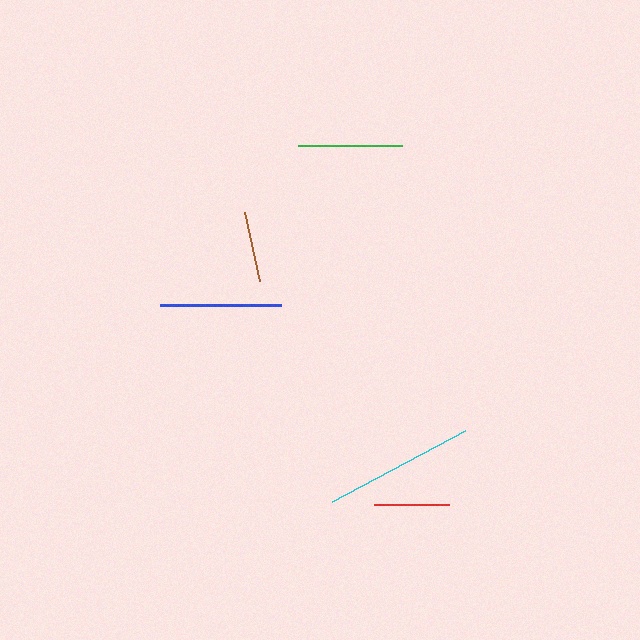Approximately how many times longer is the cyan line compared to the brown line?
The cyan line is approximately 2.1 times the length of the brown line.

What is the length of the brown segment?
The brown segment is approximately 71 pixels long.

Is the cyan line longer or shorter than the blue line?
The cyan line is longer than the blue line.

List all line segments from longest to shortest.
From longest to shortest: cyan, blue, green, red, brown.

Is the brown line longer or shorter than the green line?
The green line is longer than the brown line.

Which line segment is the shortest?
The brown line is the shortest at approximately 71 pixels.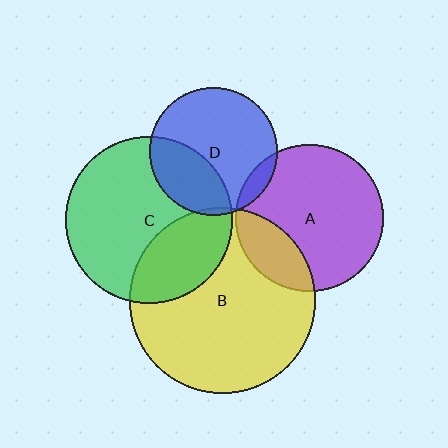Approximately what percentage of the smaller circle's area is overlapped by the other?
Approximately 30%.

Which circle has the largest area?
Circle B (yellow).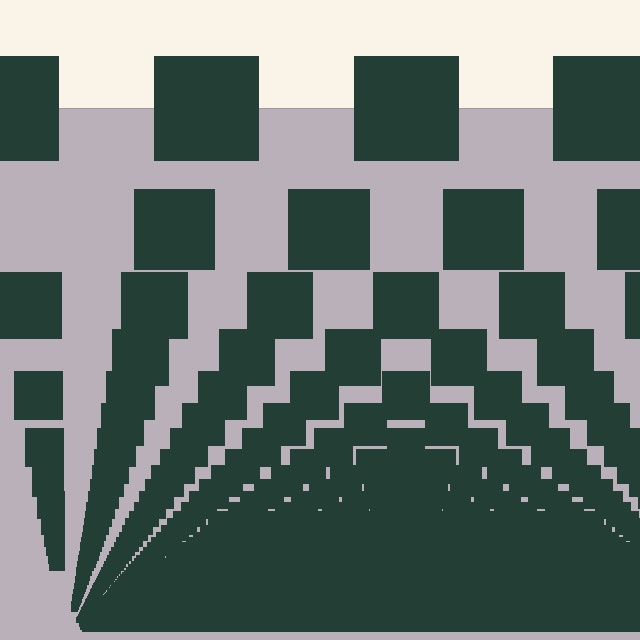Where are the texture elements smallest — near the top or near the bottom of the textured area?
Near the bottom.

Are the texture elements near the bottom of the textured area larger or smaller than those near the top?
Smaller. The gradient is inverted — elements near the bottom are smaller and denser.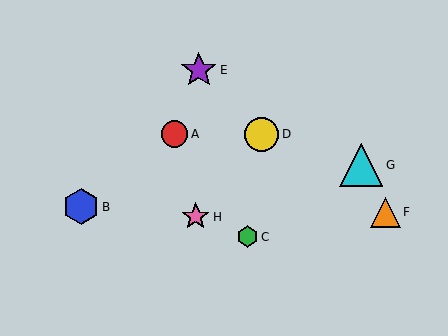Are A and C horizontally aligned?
No, A is at y≈134 and C is at y≈237.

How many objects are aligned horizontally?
2 objects (A, D) are aligned horizontally.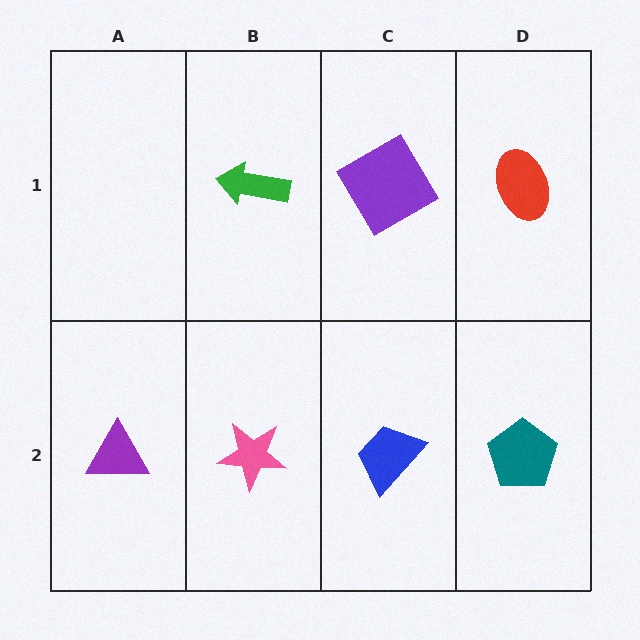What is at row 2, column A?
A purple triangle.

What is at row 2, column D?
A teal pentagon.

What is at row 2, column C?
A blue trapezoid.